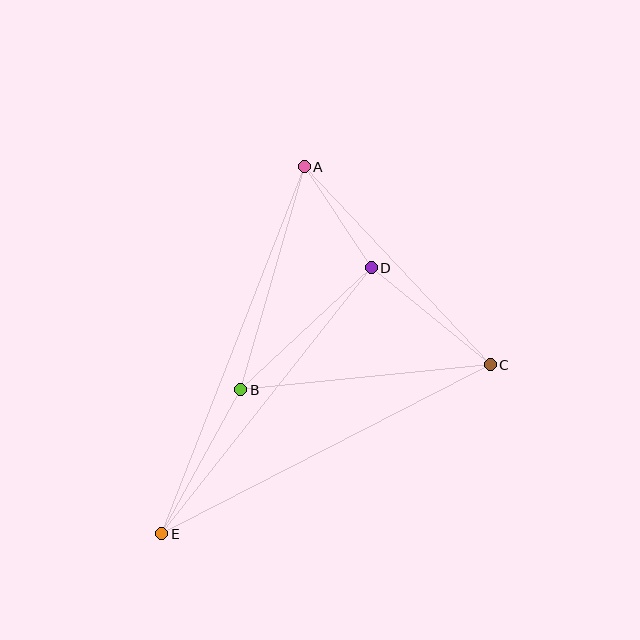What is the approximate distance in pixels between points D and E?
The distance between D and E is approximately 339 pixels.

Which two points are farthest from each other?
Points A and E are farthest from each other.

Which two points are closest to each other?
Points A and D are closest to each other.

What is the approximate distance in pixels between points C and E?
The distance between C and E is approximately 369 pixels.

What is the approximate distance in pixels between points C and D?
The distance between C and D is approximately 154 pixels.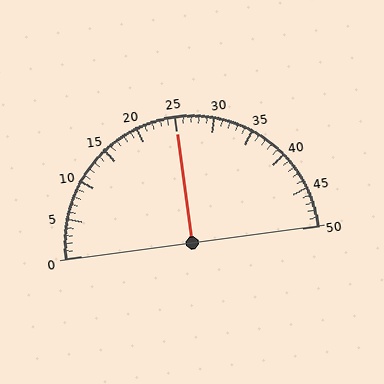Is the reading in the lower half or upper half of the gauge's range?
The reading is in the upper half of the range (0 to 50).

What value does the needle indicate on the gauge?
The needle indicates approximately 25.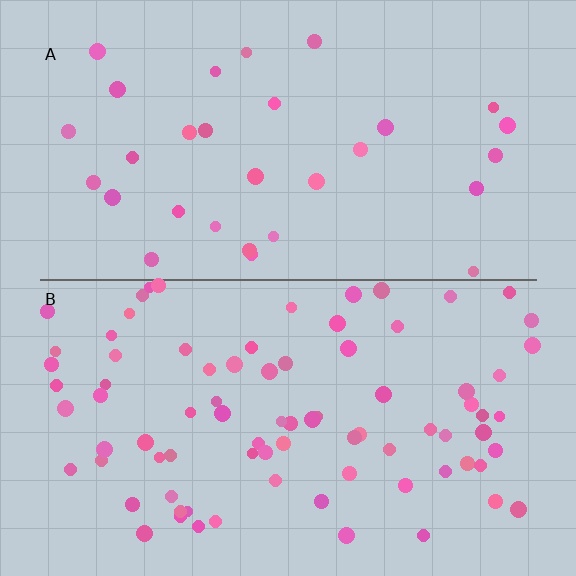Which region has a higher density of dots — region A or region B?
B (the bottom).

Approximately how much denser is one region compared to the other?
Approximately 2.7× — region B over region A.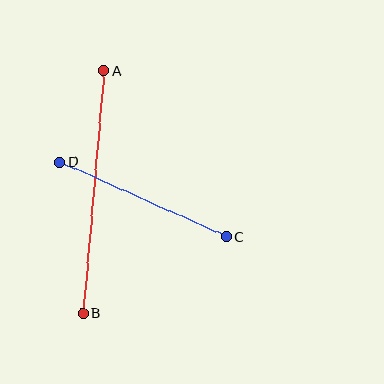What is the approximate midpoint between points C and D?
The midpoint is at approximately (143, 200) pixels.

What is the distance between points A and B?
The distance is approximately 244 pixels.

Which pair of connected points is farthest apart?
Points A and B are farthest apart.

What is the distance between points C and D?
The distance is approximately 182 pixels.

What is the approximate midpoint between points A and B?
The midpoint is at approximately (93, 192) pixels.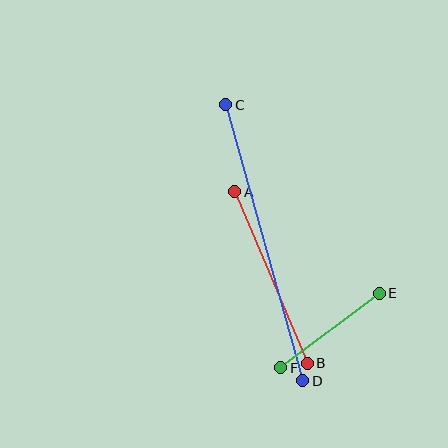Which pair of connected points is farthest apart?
Points C and D are farthest apart.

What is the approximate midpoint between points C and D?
The midpoint is at approximately (264, 243) pixels.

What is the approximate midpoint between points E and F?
The midpoint is at approximately (330, 330) pixels.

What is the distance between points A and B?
The distance is approximately 186 pixels.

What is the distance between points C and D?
The distance is approximately 287 pixels.